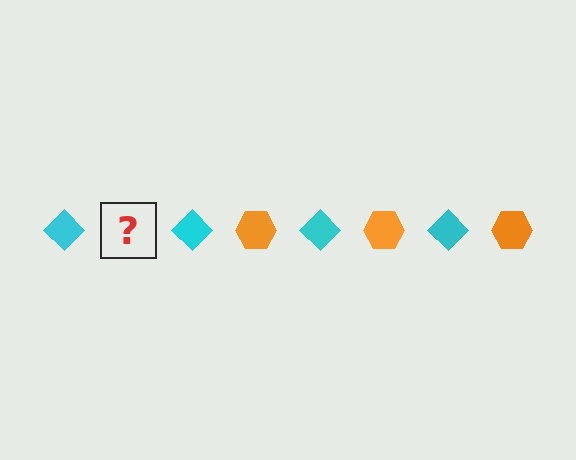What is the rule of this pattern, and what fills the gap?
The rule is that the pattern alternates between cyan diamond and orange hexagon. The gap should be filled with an orange hexagon.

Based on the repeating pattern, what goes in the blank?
The blank should be an orange hexagon.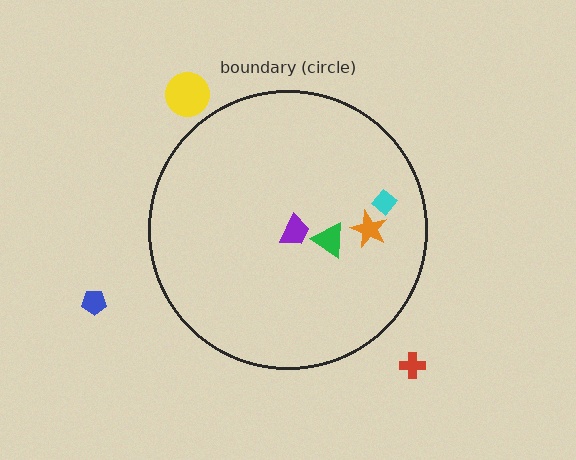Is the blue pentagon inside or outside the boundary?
Outside.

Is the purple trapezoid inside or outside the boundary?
Inside.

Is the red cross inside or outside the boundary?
Outside.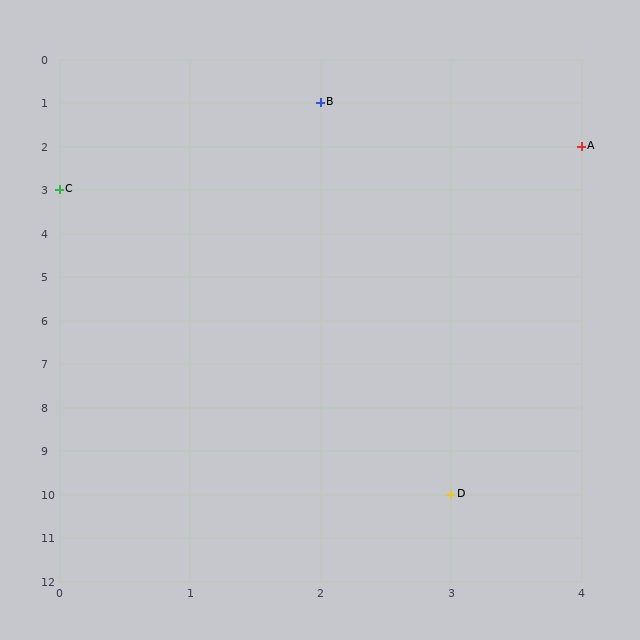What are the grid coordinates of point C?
Point C is at grid coordinates (0, 3).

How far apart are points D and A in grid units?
Points D and A are 1 column and 8 rows apart (about 8.1 grid units diagonally).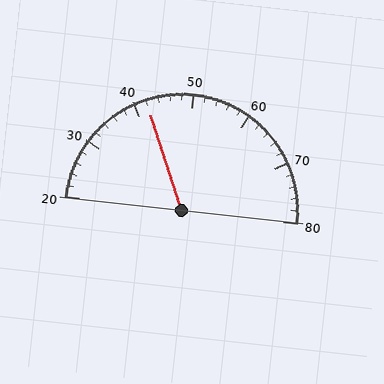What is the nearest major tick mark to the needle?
The nearest major tick mark is 40.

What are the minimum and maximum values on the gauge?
The gauge ranges from 20 to 80.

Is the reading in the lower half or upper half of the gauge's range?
The reading is in the lower half of the range (20 to 80).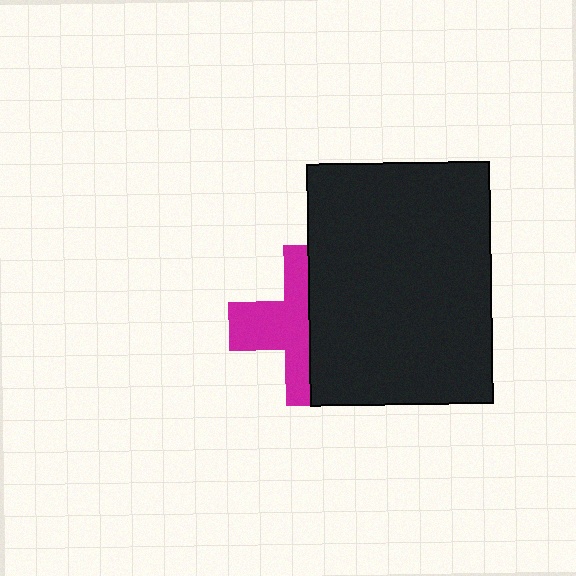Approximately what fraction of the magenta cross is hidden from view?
Roughly 51% of the magenta cross is hidden behind the black rectangle.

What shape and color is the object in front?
The object in front is a black rectangle.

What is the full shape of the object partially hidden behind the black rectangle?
The partially hidden object is a magenta cross.